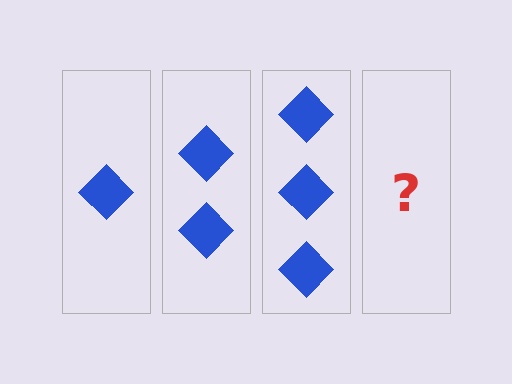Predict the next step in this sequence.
The next step is 4 diamonds.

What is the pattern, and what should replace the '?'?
The pattern is that each step adds one more diamond. The '?' should be 4 diamonds.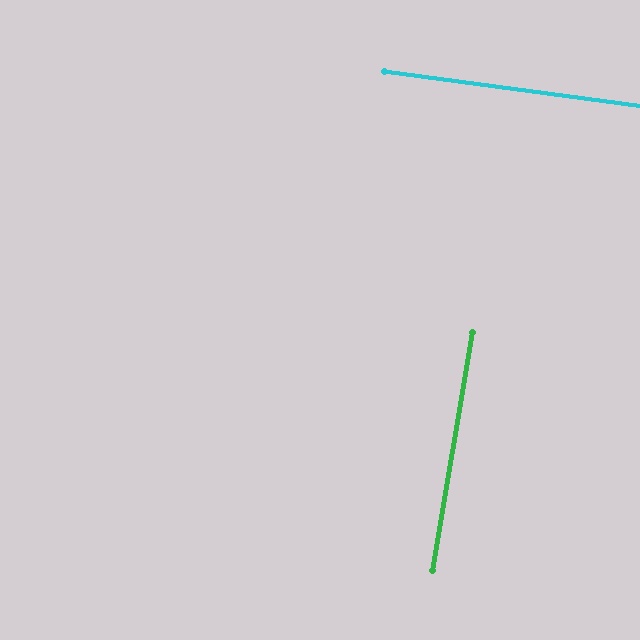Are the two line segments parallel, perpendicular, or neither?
Perpendicular — they meet at approximately 88°.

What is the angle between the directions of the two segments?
Approximately 88 degrees.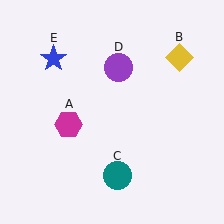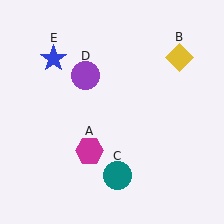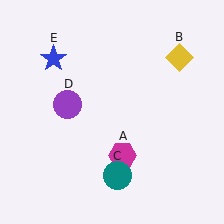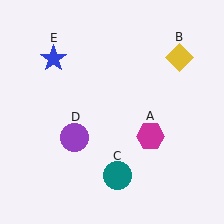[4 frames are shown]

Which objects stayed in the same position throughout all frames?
Yellow diamond (object B) and teal circle (object C) and blue star (object E) remained stationary.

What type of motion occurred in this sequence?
The magenta hexagon (object A), purple circle (object D) rotated counterclockwise around the center of the scene.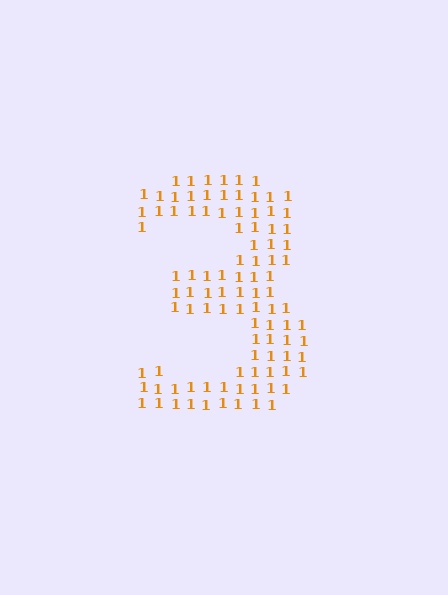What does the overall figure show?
The overall figure shows the digit 3.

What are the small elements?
The small elements are digit 1's.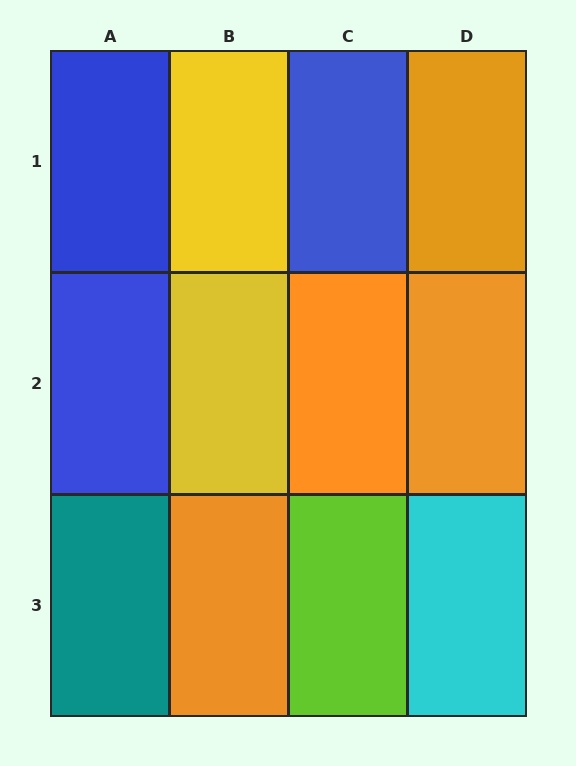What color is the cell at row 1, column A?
Blue.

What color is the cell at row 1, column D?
Orange.